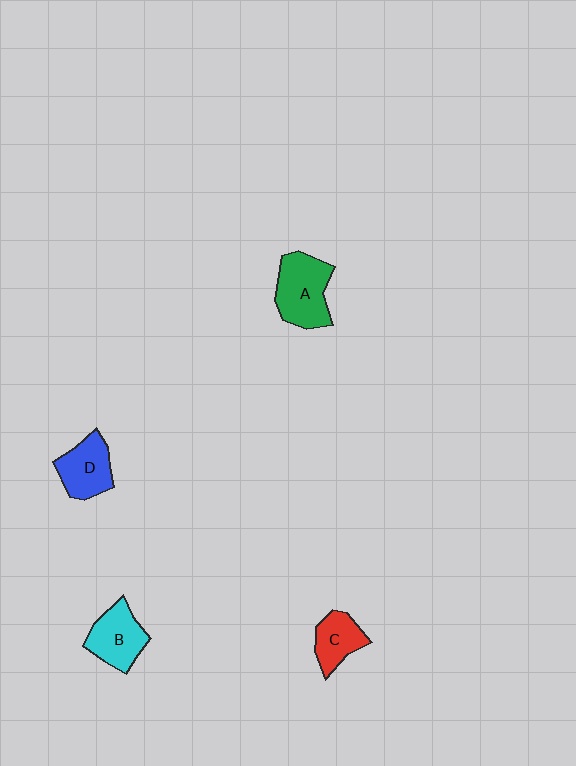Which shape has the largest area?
Shape A (green).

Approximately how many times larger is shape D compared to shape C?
Approximately 1.2 times.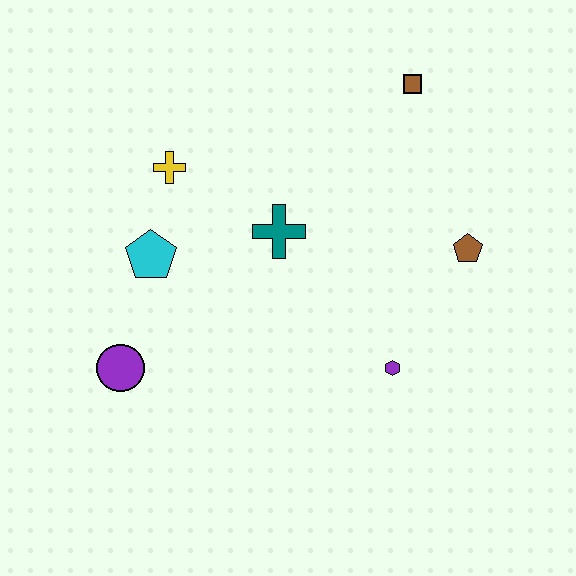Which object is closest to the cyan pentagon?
The yellow cross is closest to the cyan pentagon.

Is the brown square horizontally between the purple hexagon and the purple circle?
No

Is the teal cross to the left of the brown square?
Yes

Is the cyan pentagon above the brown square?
No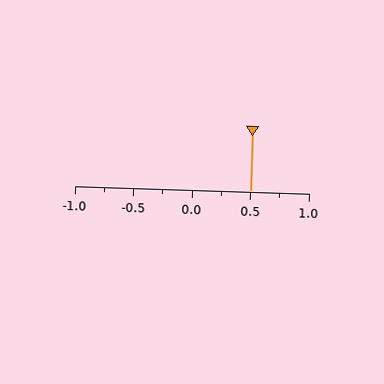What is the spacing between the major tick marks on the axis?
The major ticks are spaced 0.5 apart.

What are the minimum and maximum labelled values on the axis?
The axis runs from -1.0 to 1.0.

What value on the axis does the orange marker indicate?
The marker indicates approximately 0.5.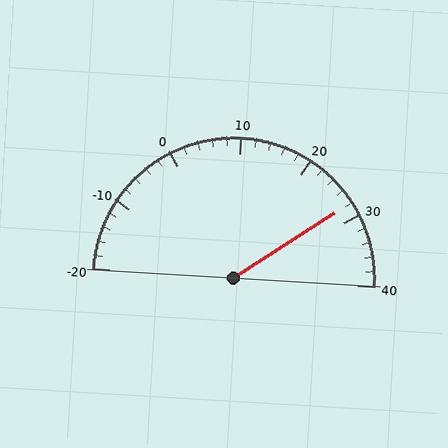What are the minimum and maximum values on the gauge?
The gauge ranges from -20 to 40.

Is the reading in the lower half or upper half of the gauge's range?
The reading is in the upper half of the range (-20 to 40).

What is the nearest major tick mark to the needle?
The nearest major tick mark is 30.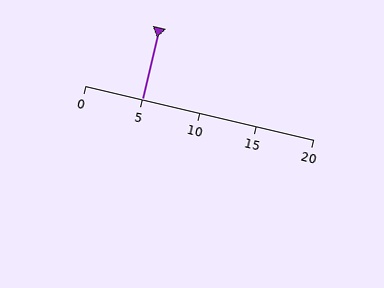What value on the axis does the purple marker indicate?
The marker indicates approximately 5.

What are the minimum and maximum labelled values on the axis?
The axis runs from 0 to 20.